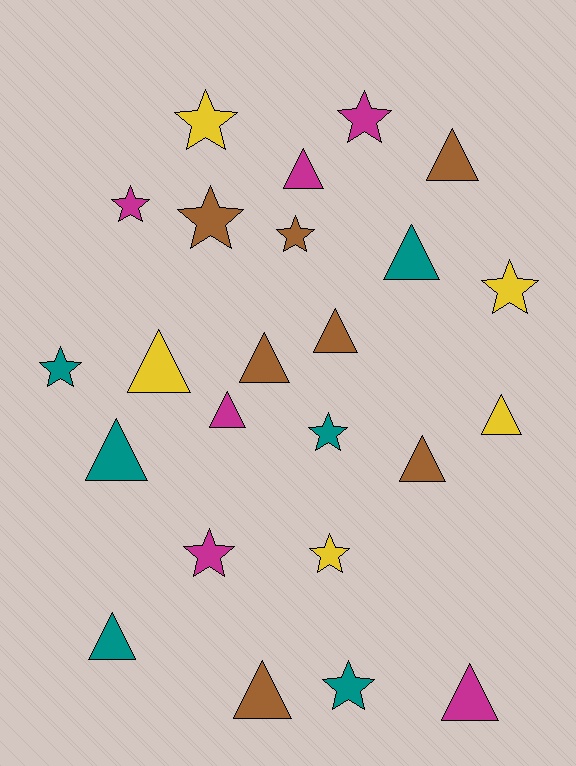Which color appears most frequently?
Brown, with 7 objects.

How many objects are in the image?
There are 24 objects.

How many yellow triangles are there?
There are 2 yellow triangles.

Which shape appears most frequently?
Triangle, with 13 objects.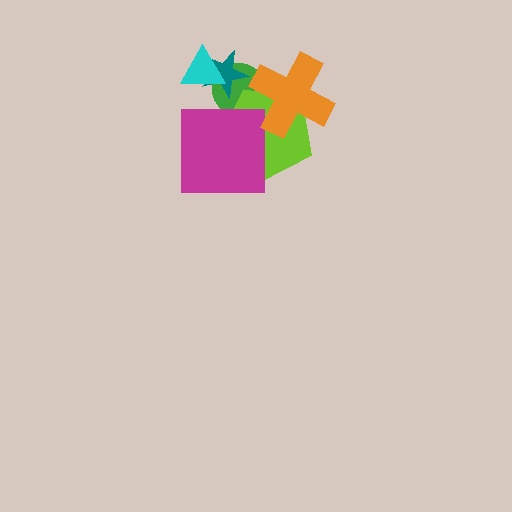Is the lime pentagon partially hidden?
Yes, it is partially covered by another shape.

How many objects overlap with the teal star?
2 objects overlap with the teal star.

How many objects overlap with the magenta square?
1 object overlaps with the magenta square.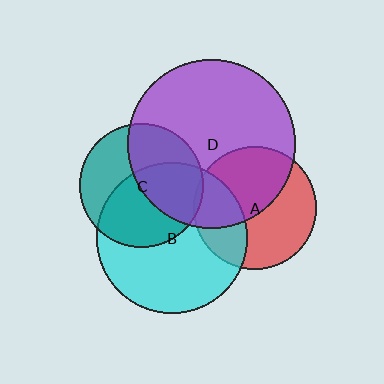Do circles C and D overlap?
Yes.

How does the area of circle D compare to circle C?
Approximately 1.8 times.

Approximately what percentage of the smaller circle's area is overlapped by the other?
Approximately 45%.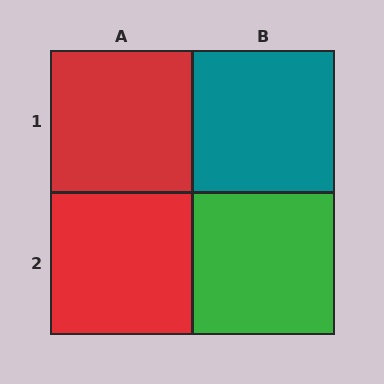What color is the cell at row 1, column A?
Red.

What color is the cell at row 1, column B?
Teal.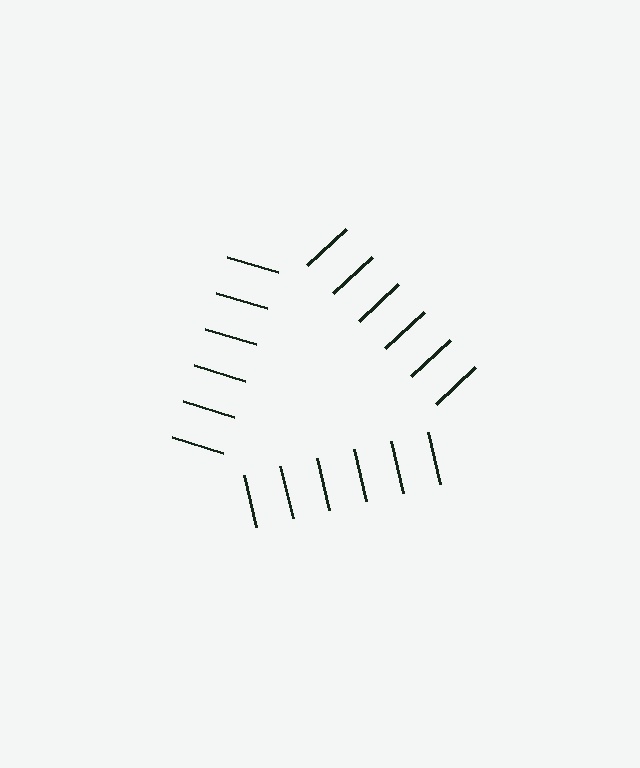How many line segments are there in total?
18 — 6 along each of the 3 edges.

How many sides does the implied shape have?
3 sides — the line-ends trace a triangle.